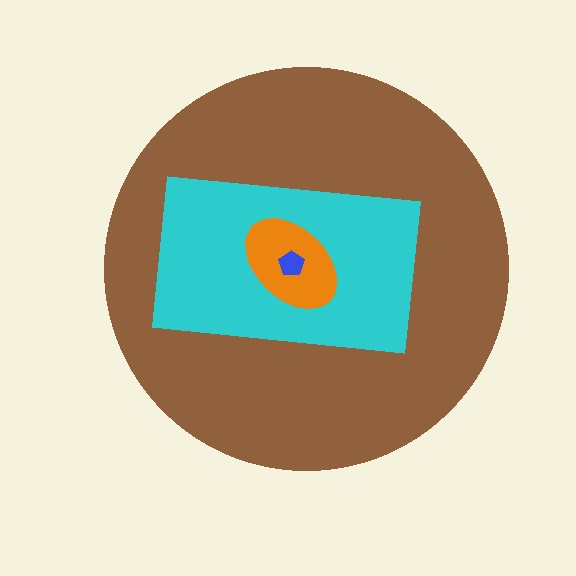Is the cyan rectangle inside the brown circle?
Yes.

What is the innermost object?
The blue pentagon.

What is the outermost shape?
The brown circle.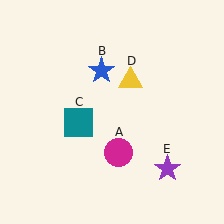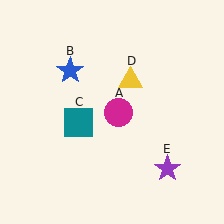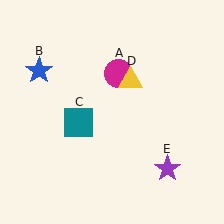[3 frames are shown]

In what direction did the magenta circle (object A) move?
The magenta circle (object A) moved up.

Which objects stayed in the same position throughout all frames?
Teal square (object C) and yellow triangle (object D) and purple star (object E) remained stationary.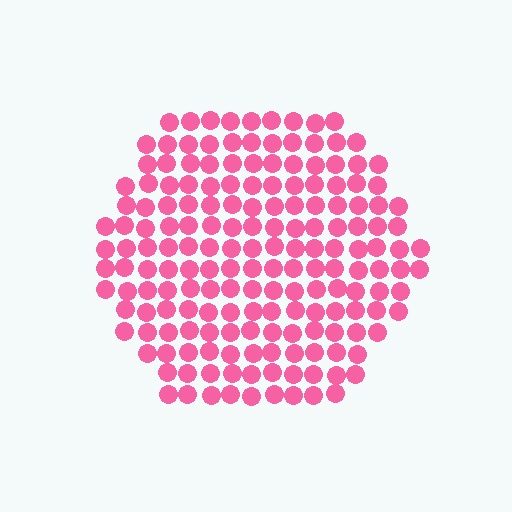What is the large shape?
The large shape is a hexagon.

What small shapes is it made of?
It is made of small circles.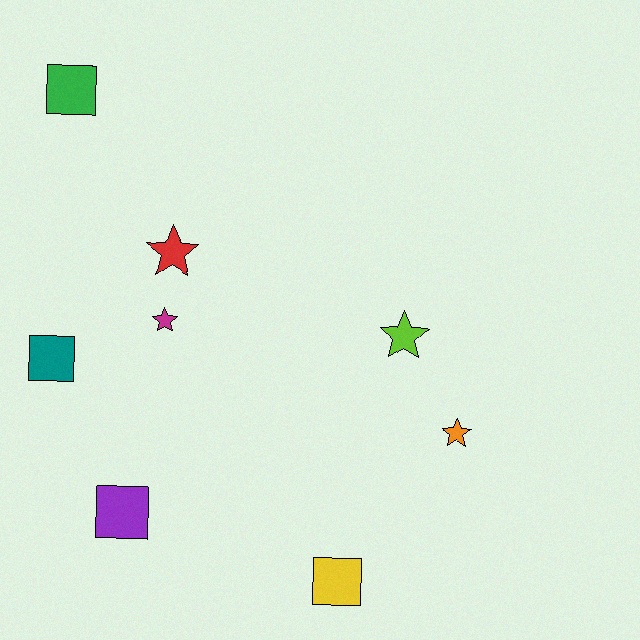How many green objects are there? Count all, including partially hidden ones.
There is 1 green object.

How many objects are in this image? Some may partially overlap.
There are 8 objects.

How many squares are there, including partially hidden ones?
There are 4 squares.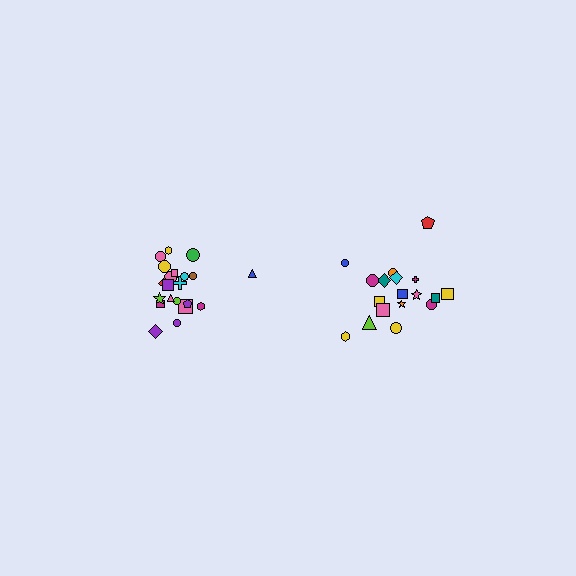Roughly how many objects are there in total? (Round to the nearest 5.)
Roughly 40 objects in total.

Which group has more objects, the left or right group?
The left group.